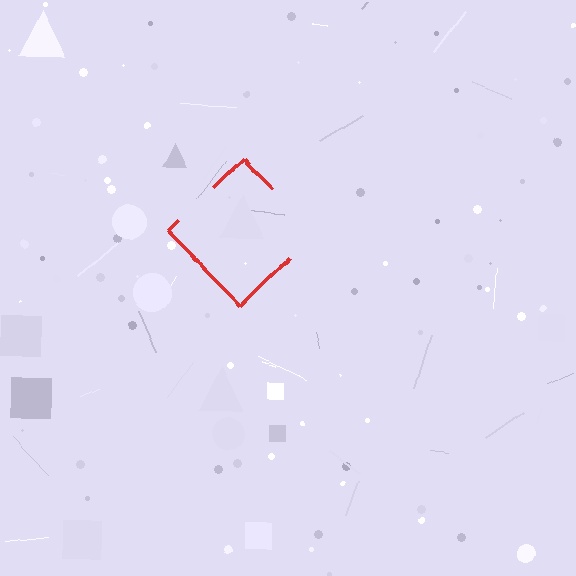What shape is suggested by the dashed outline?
The dashed outline suggests a diamond.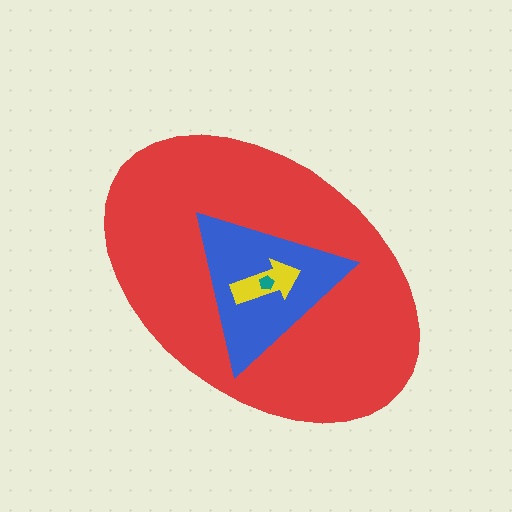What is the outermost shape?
The red ellipse.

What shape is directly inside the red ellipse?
The blue triangle.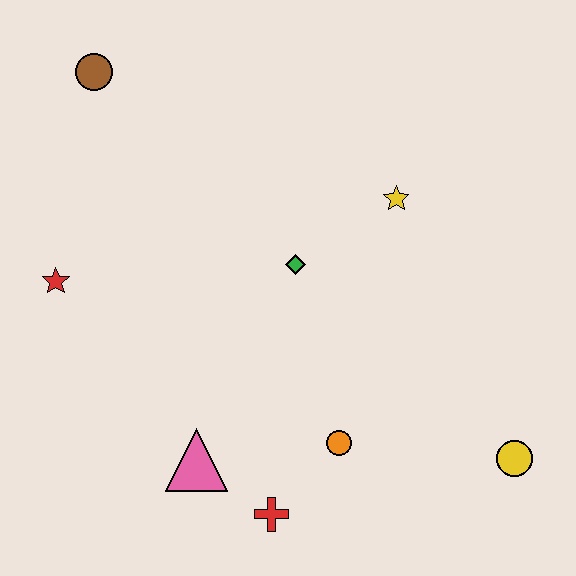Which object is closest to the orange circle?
The red cross is closest to the orange circle.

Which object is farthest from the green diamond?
The yellow circle is farthest from the green diamond.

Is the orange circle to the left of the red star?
No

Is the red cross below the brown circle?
Yes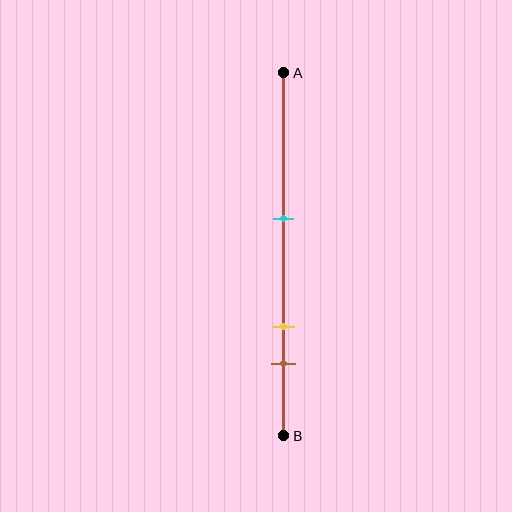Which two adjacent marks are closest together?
The yellow and brown marks are the closest adjacent pair.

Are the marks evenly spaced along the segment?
No, the marks are not evenly spaced.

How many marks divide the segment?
There are 3 marks dividing the segment.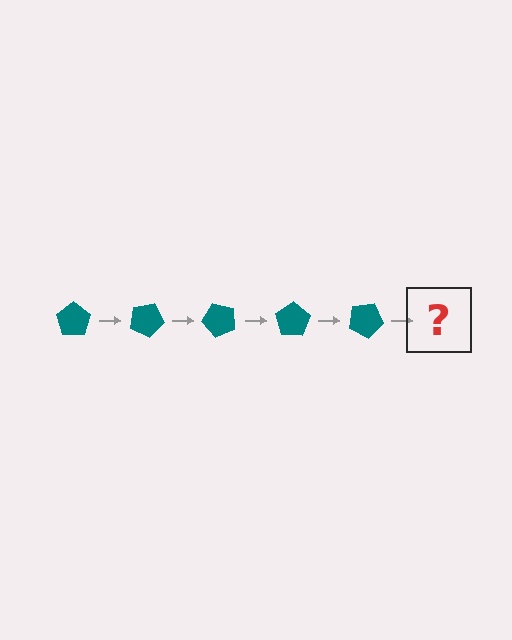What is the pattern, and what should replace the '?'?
The pattern is that the pentagon rotates 25 degrees each step. The '?' should be a teal pentagon rotated 125 degrees.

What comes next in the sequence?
The next element should be a teal pentagon rotated 125 degrees.